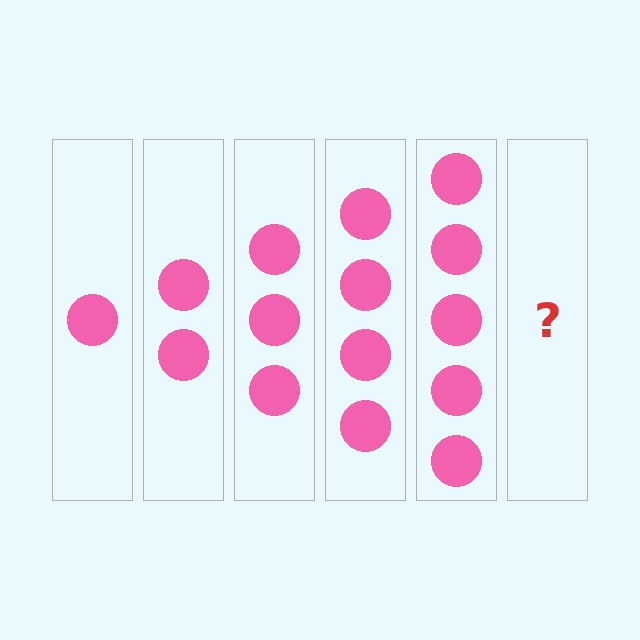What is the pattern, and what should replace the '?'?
The pattern is that each step adds one more circle. The '?' should be 6 circles.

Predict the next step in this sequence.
The next step is 6 circles.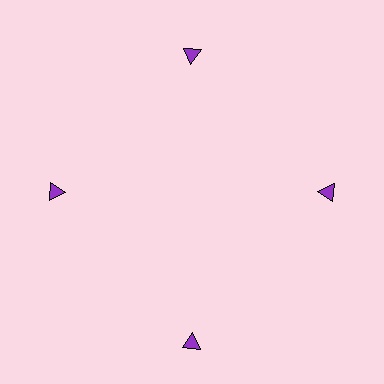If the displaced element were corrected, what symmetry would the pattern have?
It would have 4-fold rotational symmetry — the pattern would map onto itself every 90 degrees.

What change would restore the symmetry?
The symmetry would be restored by moving it inward, back onto the ring so that all 4 triangles sit at equal angles and equal distance from the center.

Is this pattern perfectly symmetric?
No. The 4 purple triangles are arranged in a ring, but one element near the 6 o'clock position is pushed outward from the center, breaking the 4-fold rotational symmetry.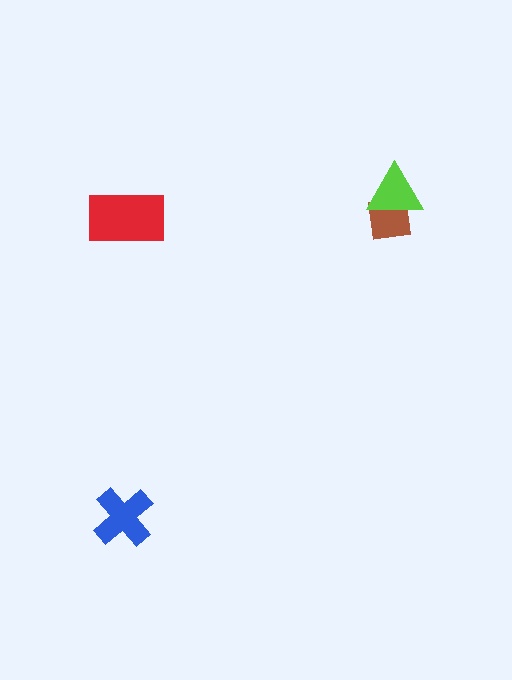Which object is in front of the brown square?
The lime triangle is in front of the brown square.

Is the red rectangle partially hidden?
No, no other shape covers it.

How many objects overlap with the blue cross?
0 objects overlap with the blue cross.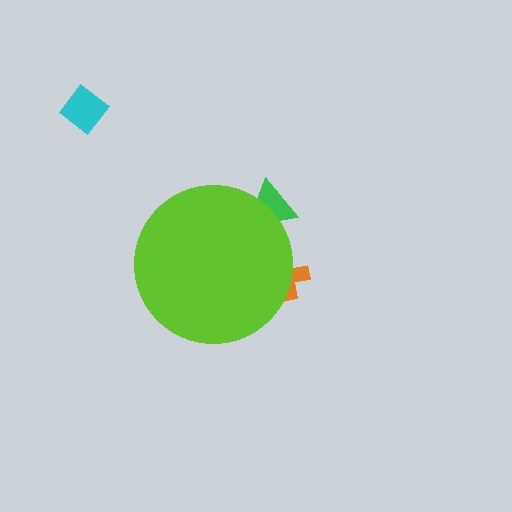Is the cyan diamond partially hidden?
No, the cyan diamond is fully visible.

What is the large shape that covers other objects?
A lime circle.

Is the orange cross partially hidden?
Yes, the orange cross is partially hidden behind the lime circle.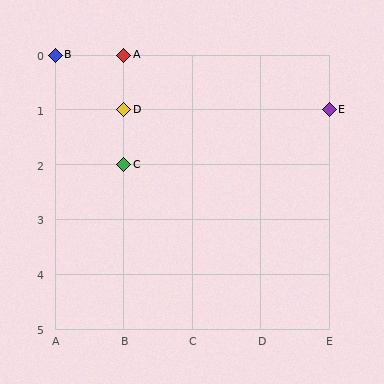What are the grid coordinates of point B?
Point B is at grid coordinates (A, 0).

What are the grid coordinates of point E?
Point E is at grid coordinates (E, 1).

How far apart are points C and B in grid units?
Points C and B are 1 column and 2 rows apart (about 2.2 grid units diagonally).